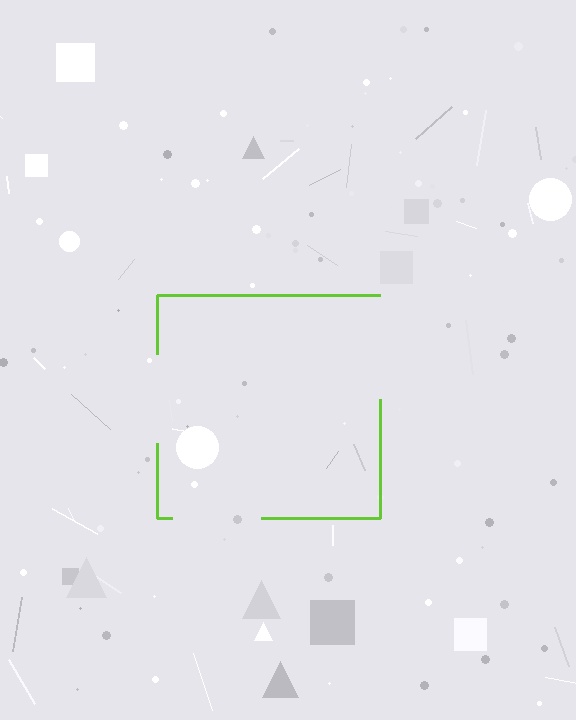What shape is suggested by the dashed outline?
The dashed outline suggests a square.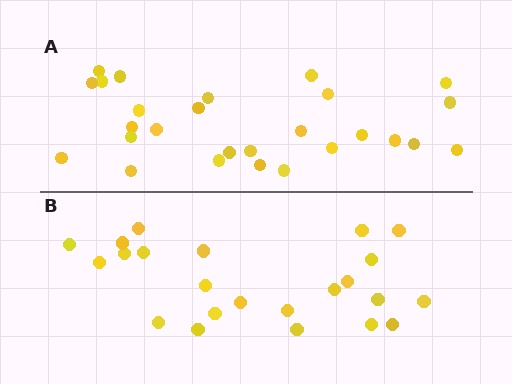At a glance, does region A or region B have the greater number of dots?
Region A (the top region) has more dots.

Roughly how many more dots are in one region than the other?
Region A has about 4 more dots than region B.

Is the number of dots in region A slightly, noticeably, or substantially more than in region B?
Region A has only slightly more — the two regions are fairly close. The ratio is roughly 1.2 to 1.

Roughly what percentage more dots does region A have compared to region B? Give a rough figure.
About 15% more.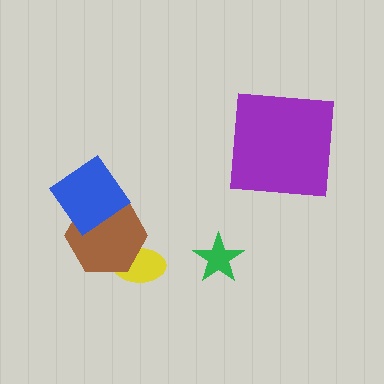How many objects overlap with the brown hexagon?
2 objects overlap with the brown hexagon.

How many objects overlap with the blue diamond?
1 object overlaps with the blue diamond.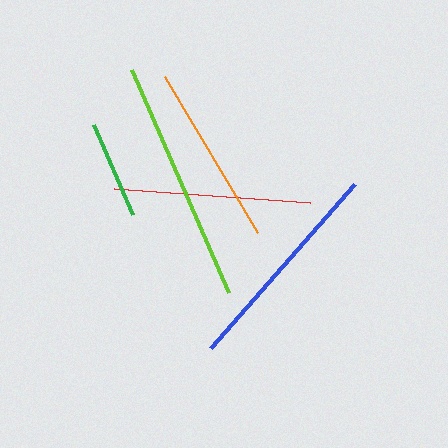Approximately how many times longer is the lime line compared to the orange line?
The lime line is approximately 1.3 times the length of the orange line.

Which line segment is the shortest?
The green line is the shortest at approximately 98 pixels.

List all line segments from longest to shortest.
From longest to shortest: lime, blue, red, orange, green.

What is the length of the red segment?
The red segment is approximately 197 pixels long.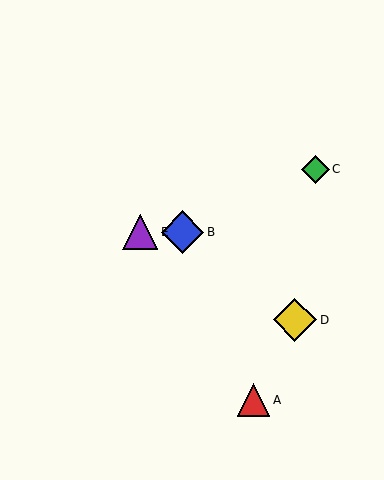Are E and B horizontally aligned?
Yes, both are at y≈232.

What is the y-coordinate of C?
Object C is at y≈169.